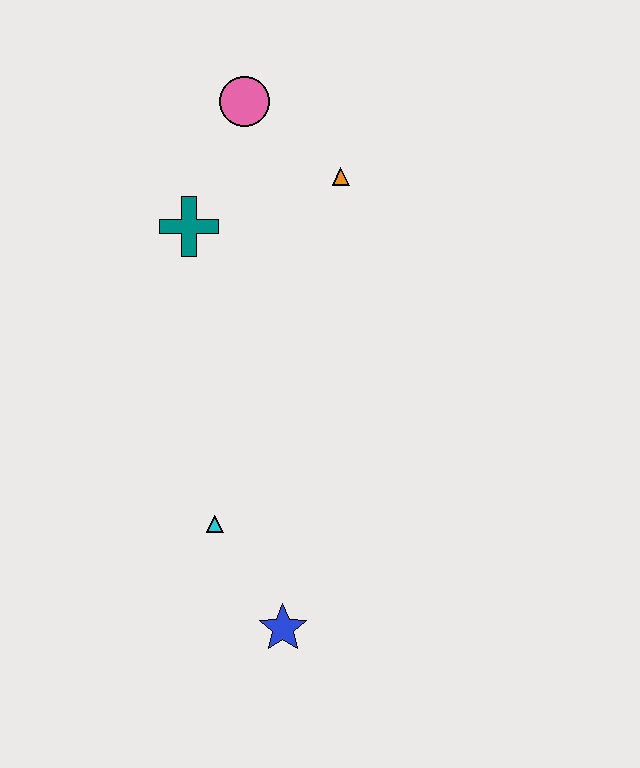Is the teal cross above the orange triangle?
No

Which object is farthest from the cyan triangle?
The pink circle is farthest from the cyan triangle.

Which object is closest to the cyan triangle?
The blue star is closest to the cyan triangle.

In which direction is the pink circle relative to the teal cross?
The pink circle is above the teal cross.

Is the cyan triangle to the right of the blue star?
No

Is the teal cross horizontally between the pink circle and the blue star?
No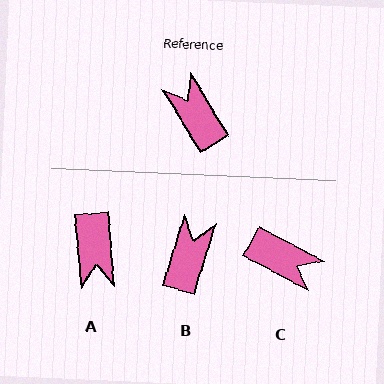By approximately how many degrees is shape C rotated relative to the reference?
Approximately 149 degrees clockwise.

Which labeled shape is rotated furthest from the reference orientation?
A, about 154 degrees away.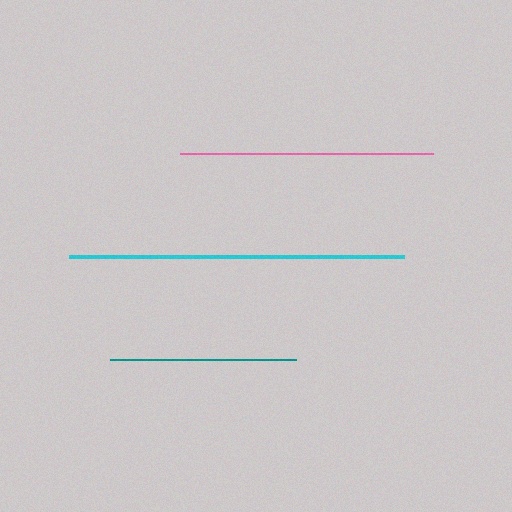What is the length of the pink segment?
The pink segment is approximately 253 pixels long.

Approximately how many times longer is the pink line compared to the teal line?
The pink line is approximately 1.4 times the length of the teal line.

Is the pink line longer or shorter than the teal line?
The pink line is longer than the teal line.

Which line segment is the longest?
The cyan line is the longest at approximately 335 pixels.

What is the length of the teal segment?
The teal segment is approximately 186 pixels long.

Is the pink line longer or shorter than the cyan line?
The cyan line is longer than the pink line.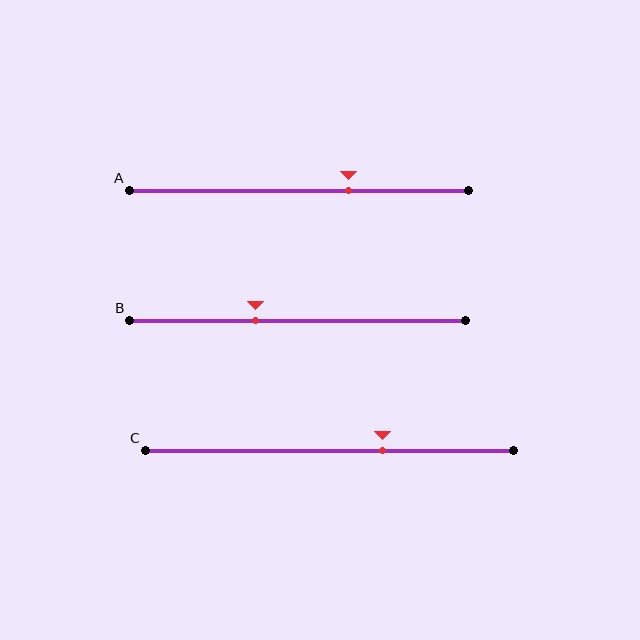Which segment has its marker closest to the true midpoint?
Segment B has its marker closest to the true midpoint.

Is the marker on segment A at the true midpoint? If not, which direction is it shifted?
No, the marker on segment A is shifted to the right by about 15% of the segment length.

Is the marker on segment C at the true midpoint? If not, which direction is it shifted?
No, the marker on segment C is shifted to the right by about 14% of the segment length.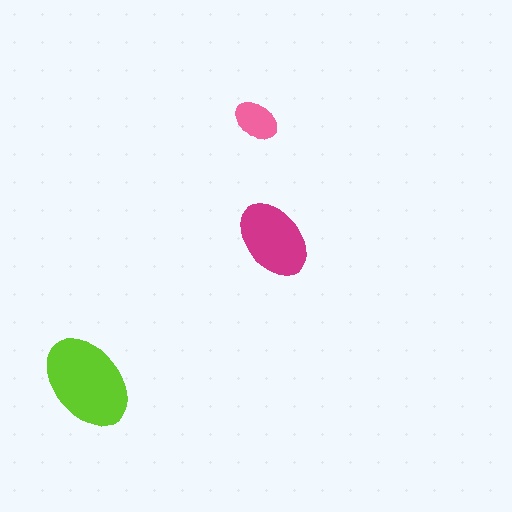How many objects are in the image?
There are 3 objects in the image.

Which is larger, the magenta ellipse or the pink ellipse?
The magenta one.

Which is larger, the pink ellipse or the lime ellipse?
The lime one.